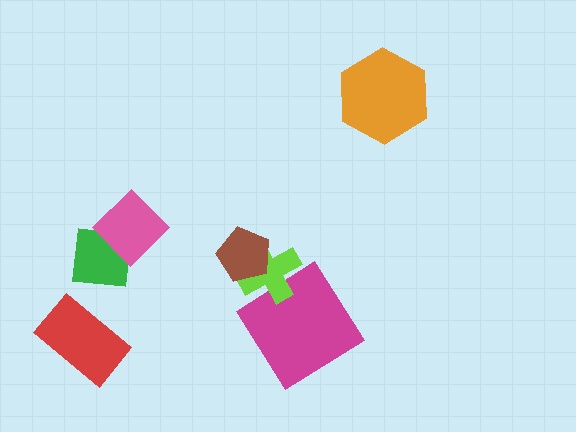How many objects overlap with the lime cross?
2 objects overlap with the lime cross.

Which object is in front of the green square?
The pink diamond is in front of the green square.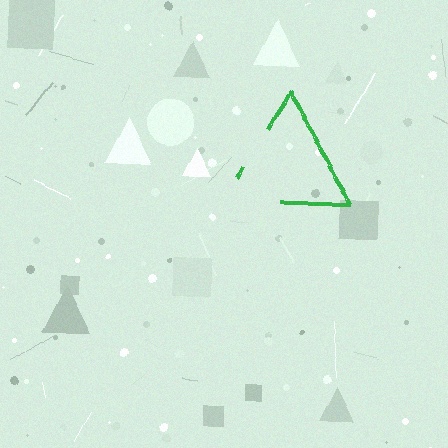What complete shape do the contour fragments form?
The contour fragments form a triangle.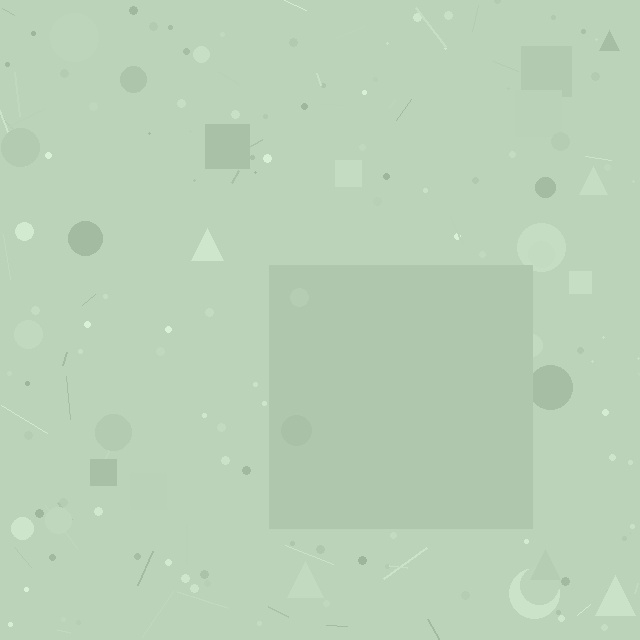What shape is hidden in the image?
A square is hidden in the image.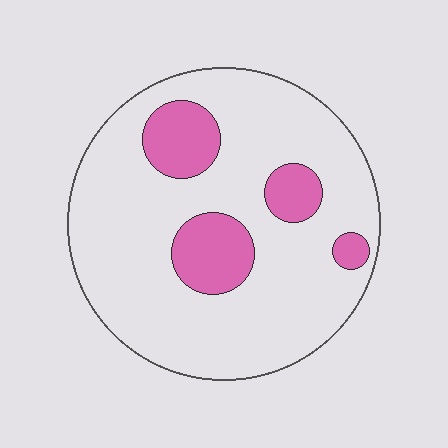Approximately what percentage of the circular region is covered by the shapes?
Approximately 20%.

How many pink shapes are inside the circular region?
4.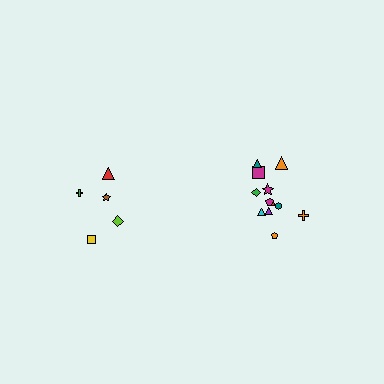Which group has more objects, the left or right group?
The right group.